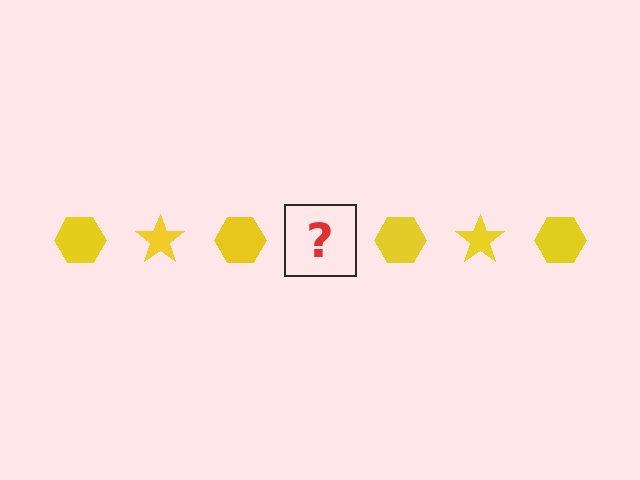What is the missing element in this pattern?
The missing element is a yellow star.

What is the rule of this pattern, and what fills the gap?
The rule is that the pattern cycles through hexagon, star shapes in yellow. The gap should be filled with a yellow star.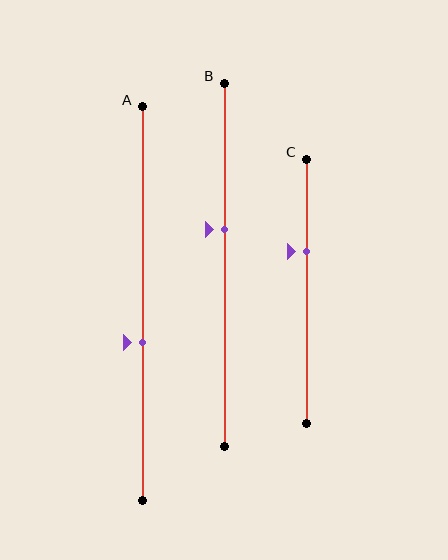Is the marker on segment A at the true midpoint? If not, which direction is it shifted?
No, the marker on segment A is shifted downward by about 10% of the segment length.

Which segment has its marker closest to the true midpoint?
Segment B has its marker closest to the true midpoint.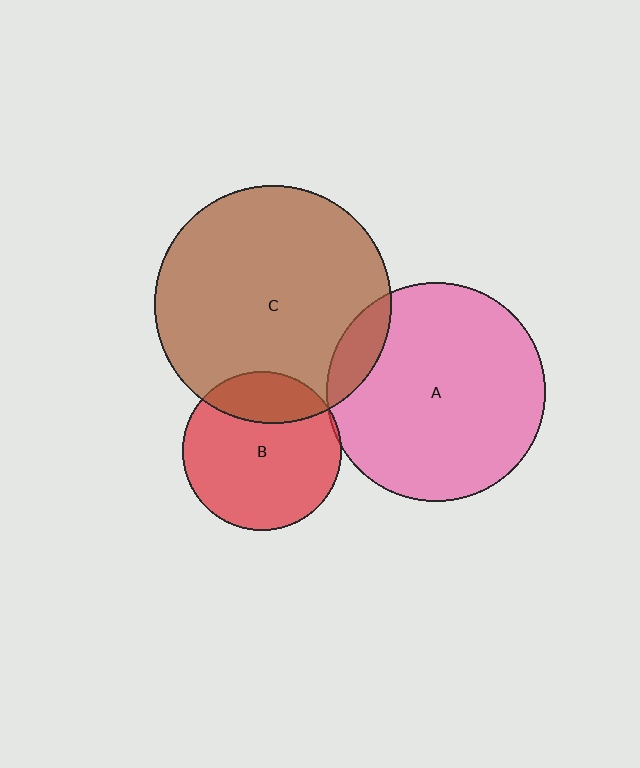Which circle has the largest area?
Circle C (brown).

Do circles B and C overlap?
Yes.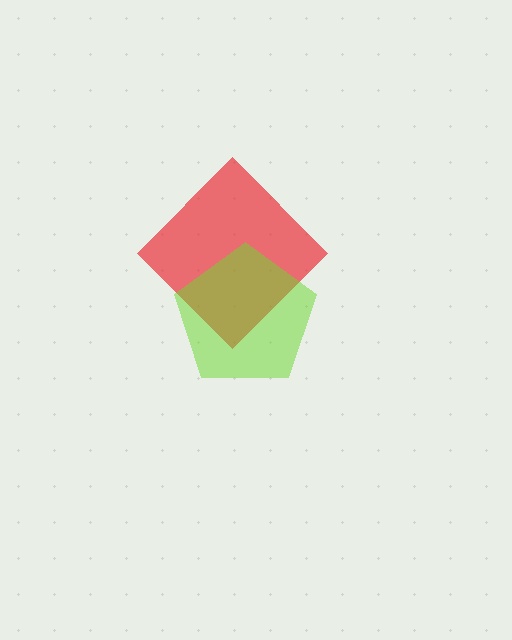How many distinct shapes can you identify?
There are 2 distinct shapes: a red diamond, a lime pentagon.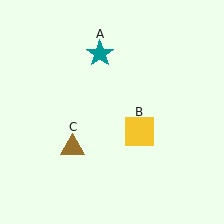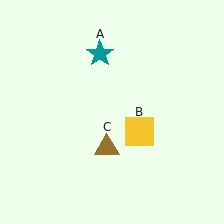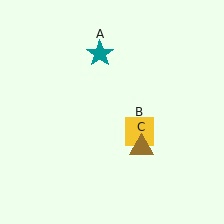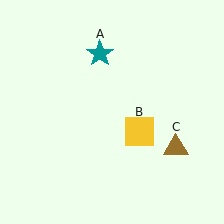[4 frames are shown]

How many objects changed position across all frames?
1 object changed position: brown triangle (object C).